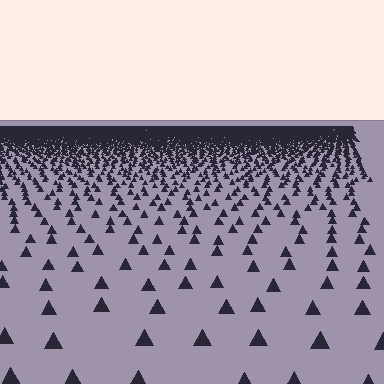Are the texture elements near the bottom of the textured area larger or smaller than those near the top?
Larger. Near the bottom, elements are closer to the viewer and appear at a bigger on-screen size.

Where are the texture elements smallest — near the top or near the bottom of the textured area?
Near the top.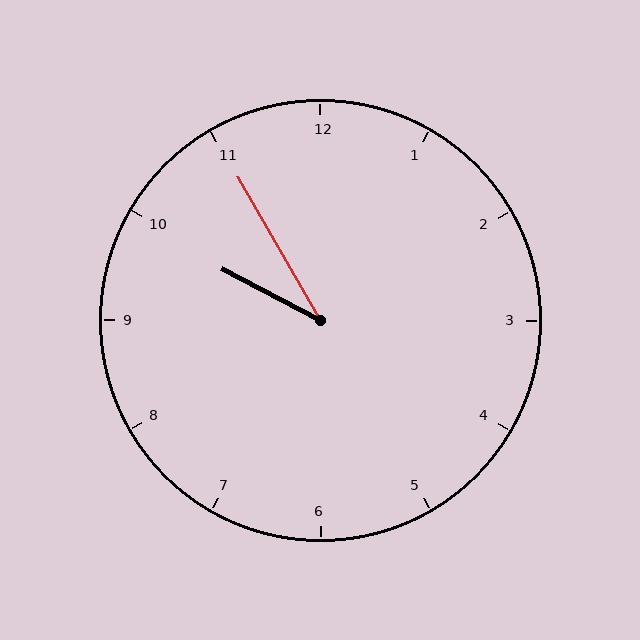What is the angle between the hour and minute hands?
Approximately 32 degrees.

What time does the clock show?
9:55.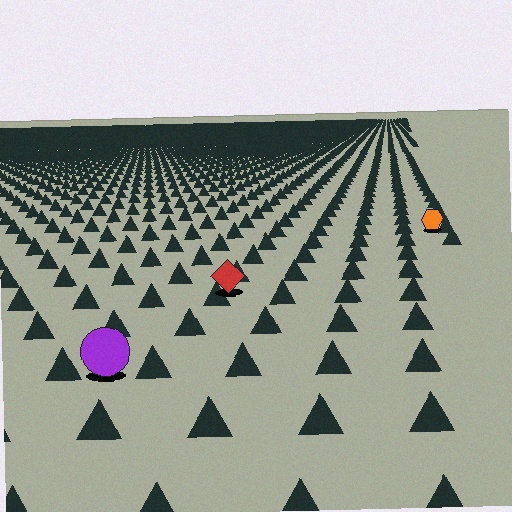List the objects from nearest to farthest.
From nearest to farthest: the purple circle, the red diamond, the orange hexagon.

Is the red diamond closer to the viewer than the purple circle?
No. The purple circle is closer — you can tell from the texture gradient: the ground texture is coarser near it.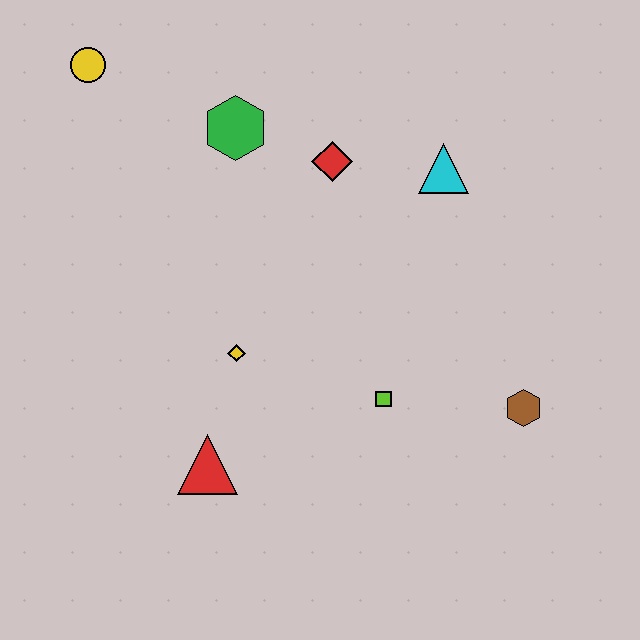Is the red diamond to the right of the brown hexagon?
No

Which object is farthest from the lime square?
The yellow circle is farthest from the lime square.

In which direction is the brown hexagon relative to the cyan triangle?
The brown hexagon is below the cyan triangle.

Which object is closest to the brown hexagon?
The lime square is closest to the brown hexagon.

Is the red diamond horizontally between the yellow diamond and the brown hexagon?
Yes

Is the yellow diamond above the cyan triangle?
No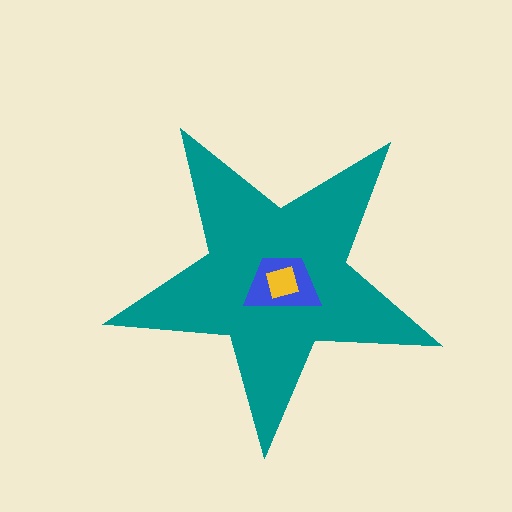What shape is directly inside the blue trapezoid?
The yellow square.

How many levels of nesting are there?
3.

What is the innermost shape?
The yellow square.